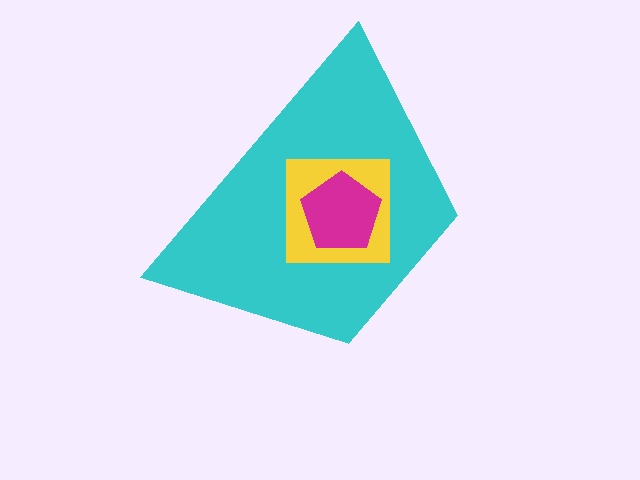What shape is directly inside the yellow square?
The magenta pentagon.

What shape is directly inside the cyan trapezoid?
The yellow square.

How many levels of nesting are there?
3.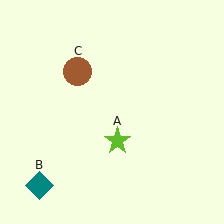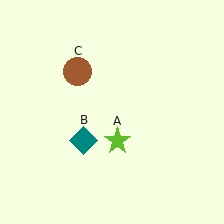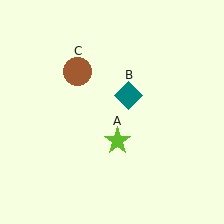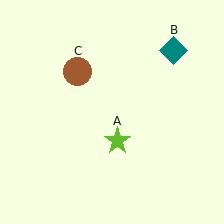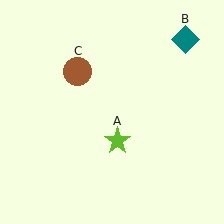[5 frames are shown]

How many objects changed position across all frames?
1 object changed position: teal diamond (object B).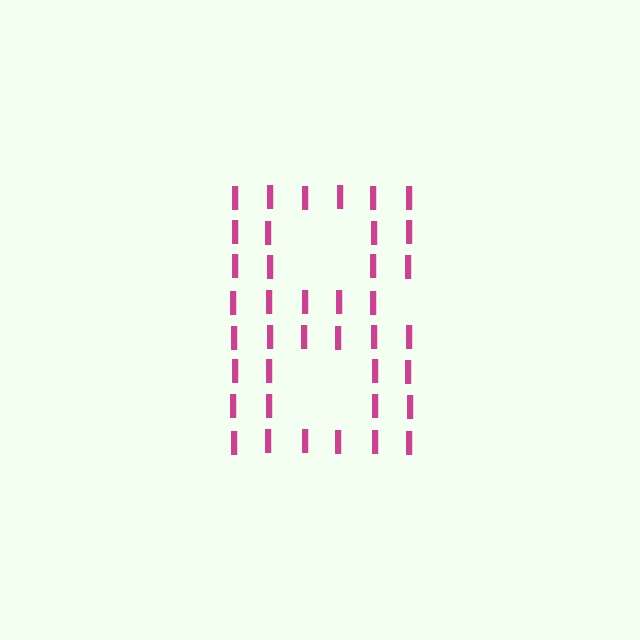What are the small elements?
The small elements are letter I's.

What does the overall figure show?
The overall figure shows the letter B.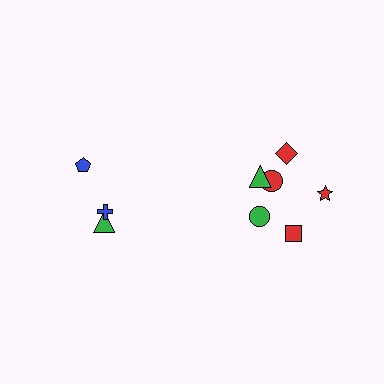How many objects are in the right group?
There are 6 objects.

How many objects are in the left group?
There are 3 objects.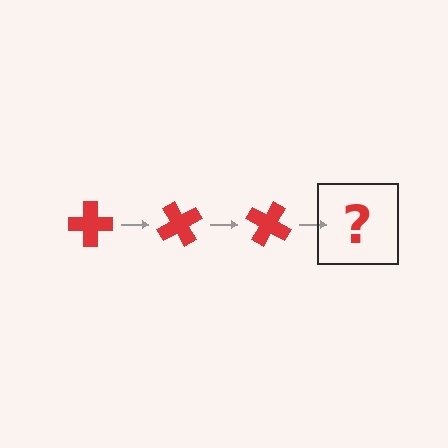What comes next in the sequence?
The next element should be a red cross rotated 180 degrees.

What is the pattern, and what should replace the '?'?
The pattern is that the cross rotates 60 degrees each step. The '?' should be a red cross rotated 180 degrees.